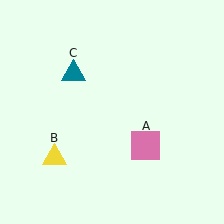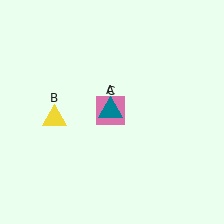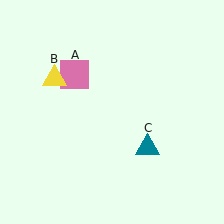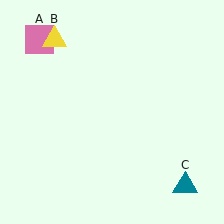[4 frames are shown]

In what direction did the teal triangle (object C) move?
The teal triangle (object C) moved down and to the right.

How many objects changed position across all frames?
3 objects changed position: pink square (object A), yellow triangle (object B), teal triangle (object C).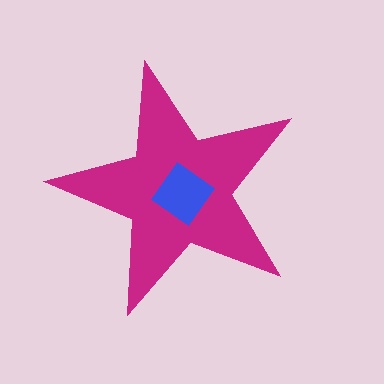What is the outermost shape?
The magenta star.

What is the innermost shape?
The blue diamond.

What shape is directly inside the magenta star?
The blue diamond.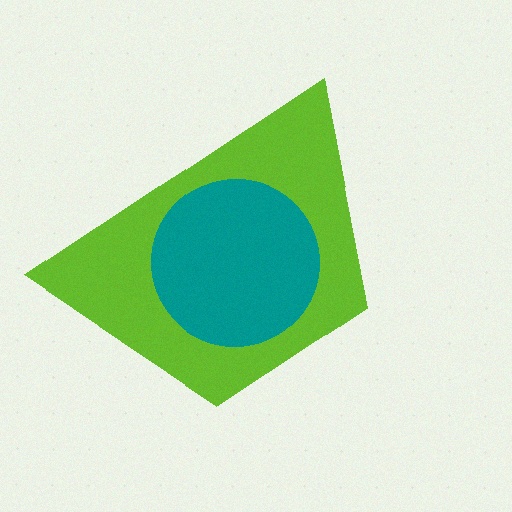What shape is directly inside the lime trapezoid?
The teal circle.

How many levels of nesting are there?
2.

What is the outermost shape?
The lime trapezoid.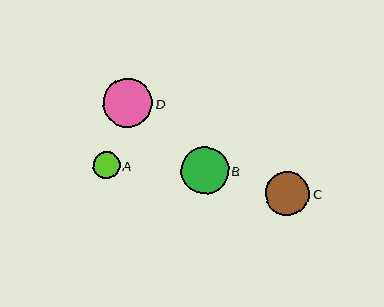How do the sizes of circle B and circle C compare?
Circle B and circle C are approximately the same size.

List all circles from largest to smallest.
From largest to smallest: D, B, C, A.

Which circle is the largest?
Circle D is the largest with a size of approximately 50 pixels.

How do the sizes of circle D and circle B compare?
Circle D and circle B are approximately the same size.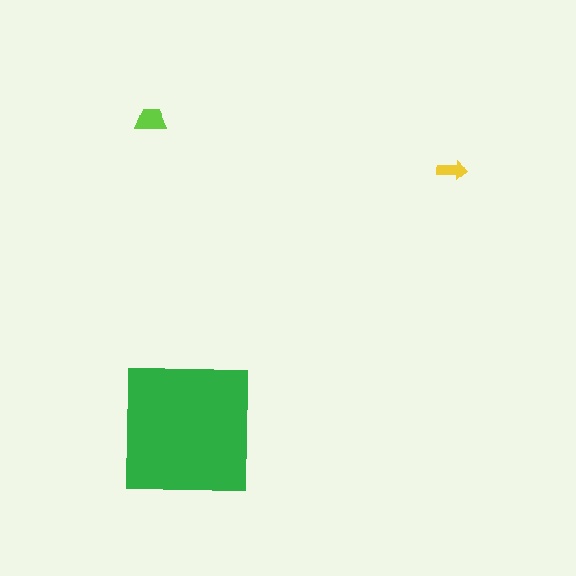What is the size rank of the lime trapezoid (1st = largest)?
2nd.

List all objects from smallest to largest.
The yellow arrow, the lime trapezoid, the green square.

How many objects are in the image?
There are 3 objects in the image.